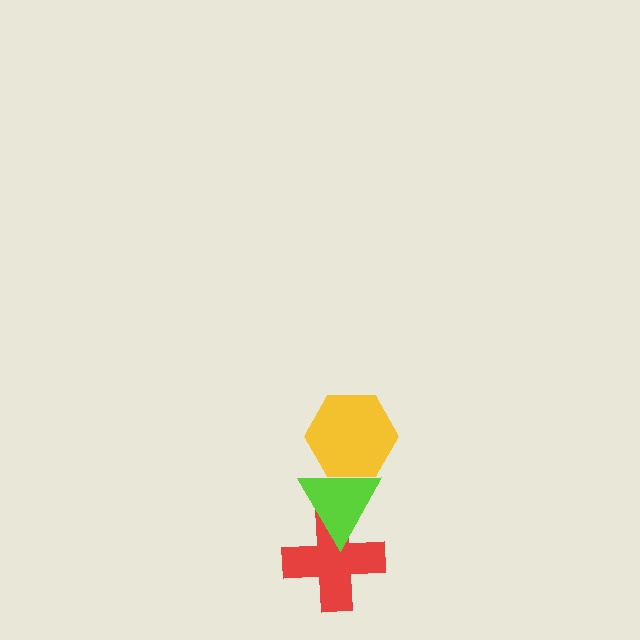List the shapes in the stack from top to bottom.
From top to bottom: the yellow hexagon, the lime triangle, the red cross.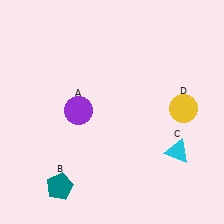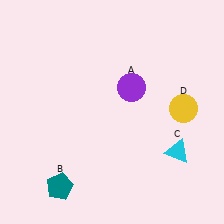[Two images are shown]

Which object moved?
The purple circle (A) moved right.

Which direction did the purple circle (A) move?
The purple circle (A) moved right.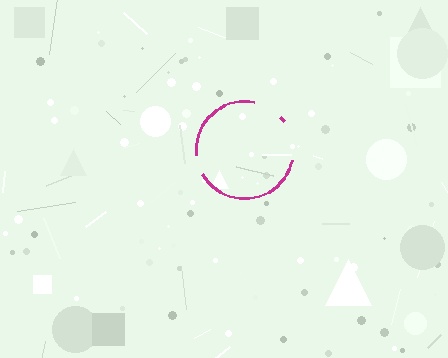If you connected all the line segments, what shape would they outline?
They would outline a circle.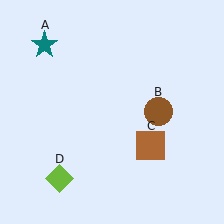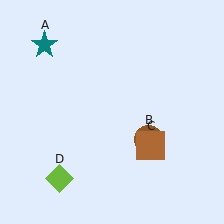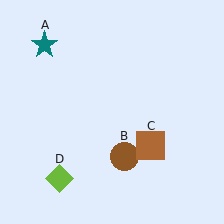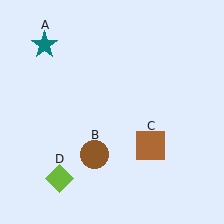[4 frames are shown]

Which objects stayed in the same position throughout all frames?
Teal star (object A) and brown square (object C) and lime diamond (object D) remained stationary.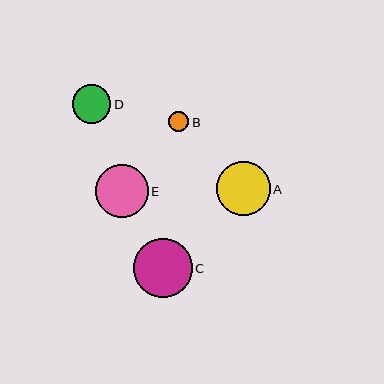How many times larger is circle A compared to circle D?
Circle A is approximately 1.4 times the size of circle D.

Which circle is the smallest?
Circle B is the smallest with a size of approximately 20 pixels.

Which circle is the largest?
Circle C is the largest with a size of approximately 59 pixels.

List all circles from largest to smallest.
From largest to smallest: C, A, E, D, B.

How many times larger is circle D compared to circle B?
Circle D is approximately 1.9 times the size of circle B.